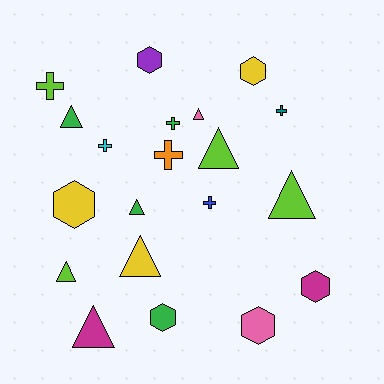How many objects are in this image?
There are 20 objects.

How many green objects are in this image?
There are 4 green objects.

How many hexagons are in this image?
There are 6 hexagons.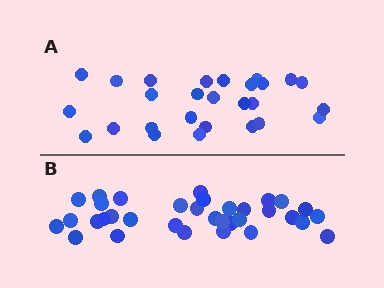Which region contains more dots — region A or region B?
Region B (the bottom region) has more dots.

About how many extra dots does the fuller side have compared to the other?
Region B has roughly 8 or so more dots than region A.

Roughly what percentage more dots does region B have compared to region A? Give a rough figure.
About 25% more.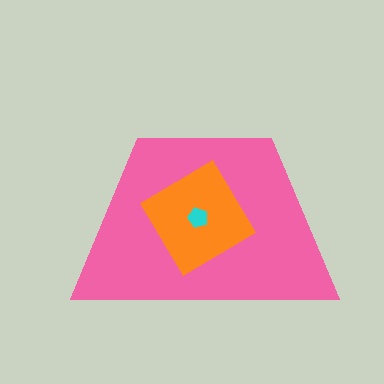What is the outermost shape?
The pink trapezoid.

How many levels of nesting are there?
3.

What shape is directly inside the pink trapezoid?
The orange diamond.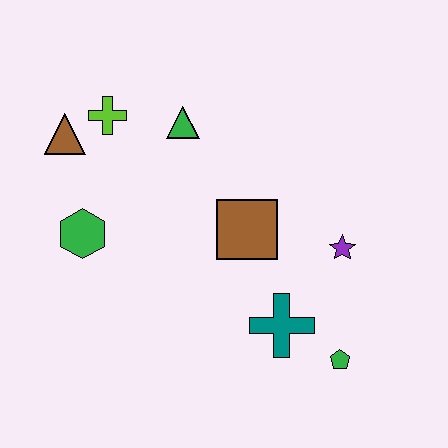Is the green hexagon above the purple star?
Yes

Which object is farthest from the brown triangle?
The green pentagon is farthest from the brown triangle.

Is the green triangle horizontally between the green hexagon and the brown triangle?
No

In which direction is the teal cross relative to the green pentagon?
The teal cross is to the left of the green pentagon.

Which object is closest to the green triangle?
The lime cross is closest to the green triangle.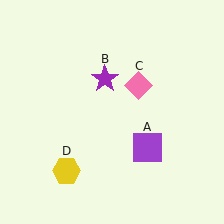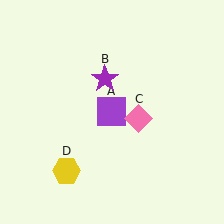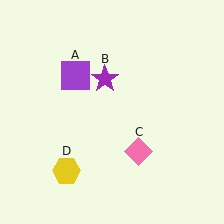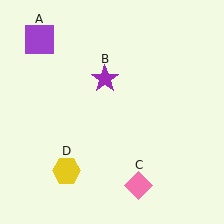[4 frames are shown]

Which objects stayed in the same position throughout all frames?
Purple star (object B) and yellow hexagon (object D) remained stationary.